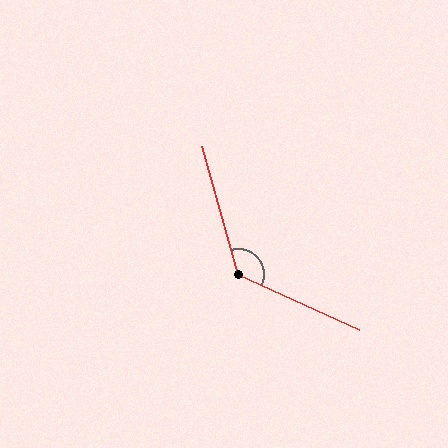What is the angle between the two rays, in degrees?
Approximately 130 degrees.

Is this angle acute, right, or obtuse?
It is obtuse.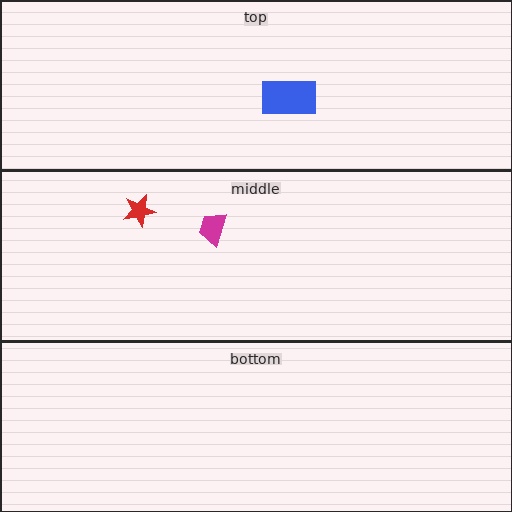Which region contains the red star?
The middle region.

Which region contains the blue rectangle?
The top region.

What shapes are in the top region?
The blue rectangle.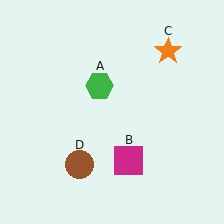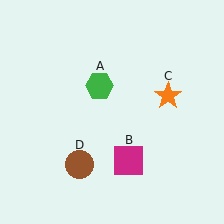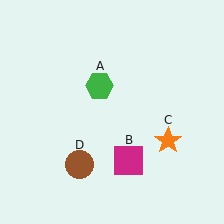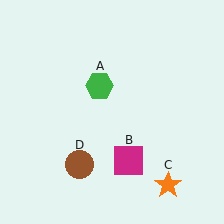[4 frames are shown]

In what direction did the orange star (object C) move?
The orange star (object C) moved down.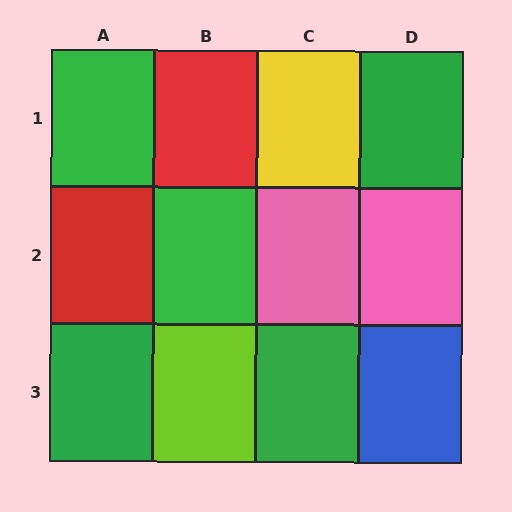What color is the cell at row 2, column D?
Pink.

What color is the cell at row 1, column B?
Red.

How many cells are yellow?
1 cell is yellow.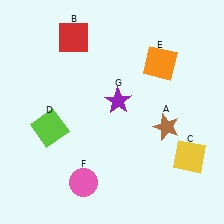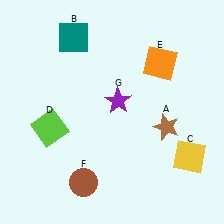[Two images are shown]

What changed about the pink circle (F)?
In Image 1, F is pink. In Image 2, it changed to brown.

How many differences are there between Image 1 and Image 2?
There are 2 differences between the two images.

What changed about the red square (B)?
In Image 1, B is red. In Image 2, it changed to teal.